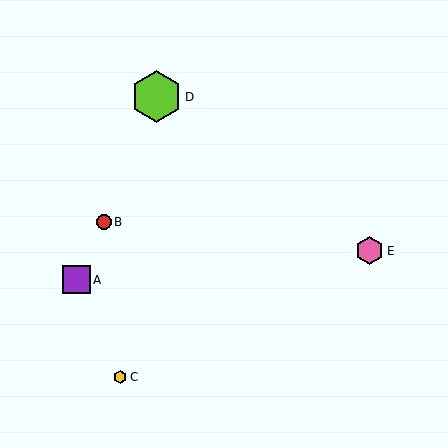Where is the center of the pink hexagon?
The center of the pink hexagon is at (369, 251).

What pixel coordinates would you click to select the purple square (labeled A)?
Click at (76, 280) to select the purple square A.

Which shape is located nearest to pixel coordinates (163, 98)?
The lime hexagon (labeled D) at (156, 97) is nearest to that location.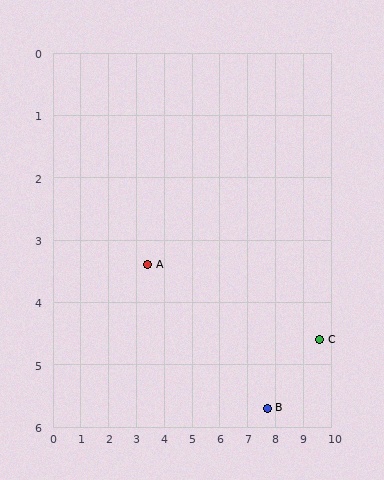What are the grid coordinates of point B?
Point B is at approximately (7.7, 5.7).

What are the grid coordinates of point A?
Point A is at approximately (3.4, 3.4).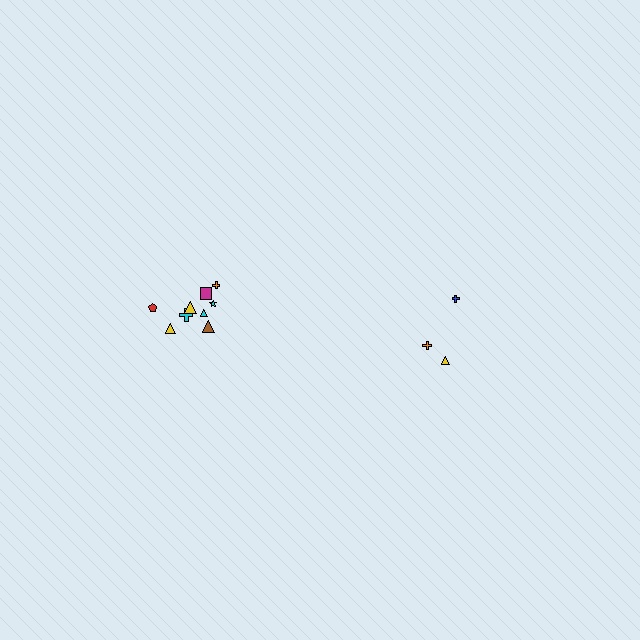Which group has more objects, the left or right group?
The left group.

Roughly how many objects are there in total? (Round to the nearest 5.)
Roughly 15 objects in total.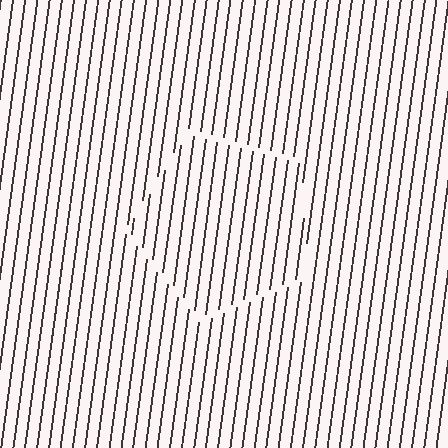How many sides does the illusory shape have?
5 sides — the line-ends trace a pentagon.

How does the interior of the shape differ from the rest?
The interior of the shape contains the same grating, shifted by half a period — the contour is defined by the phase discontinuity where line-ends from the inner and outer gratings abut.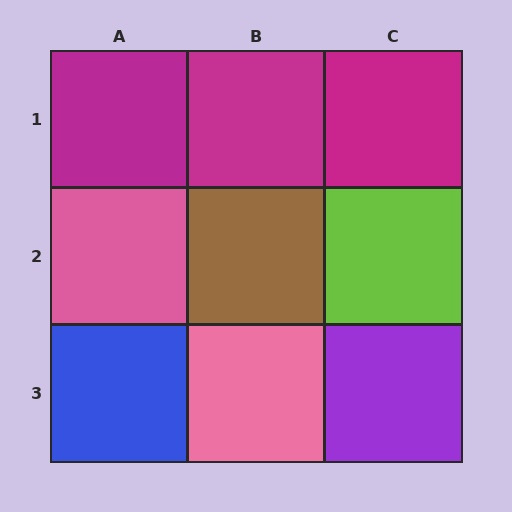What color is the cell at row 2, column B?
Brown.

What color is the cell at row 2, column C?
Lime.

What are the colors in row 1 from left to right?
Magenta, magenta, magenta.